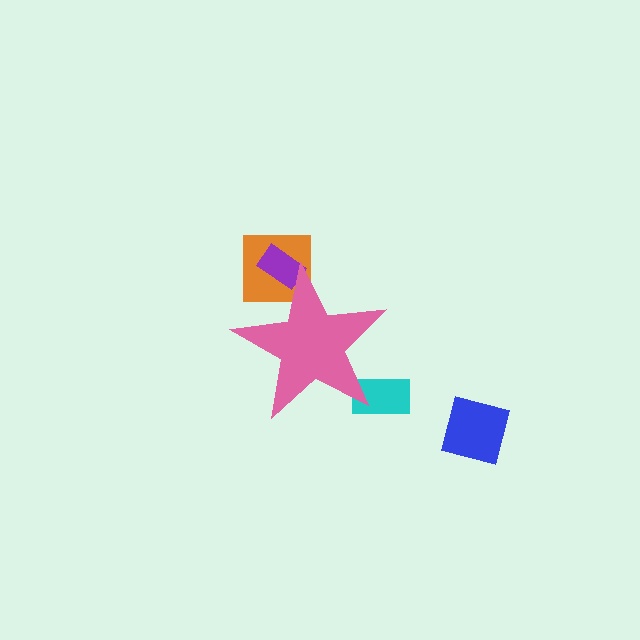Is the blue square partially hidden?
No, the blue square is fully visible.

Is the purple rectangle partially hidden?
Yes, the purple rectangle is partially hidden behind the pink star.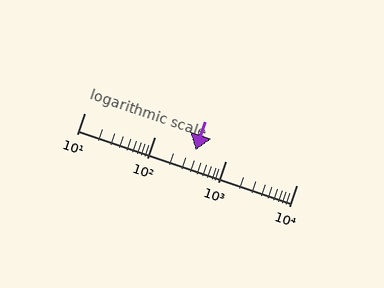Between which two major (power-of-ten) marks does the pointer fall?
The pointer is between 100 and 1000.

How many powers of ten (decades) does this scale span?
The scale spans 3 decades, from 10 to 10000.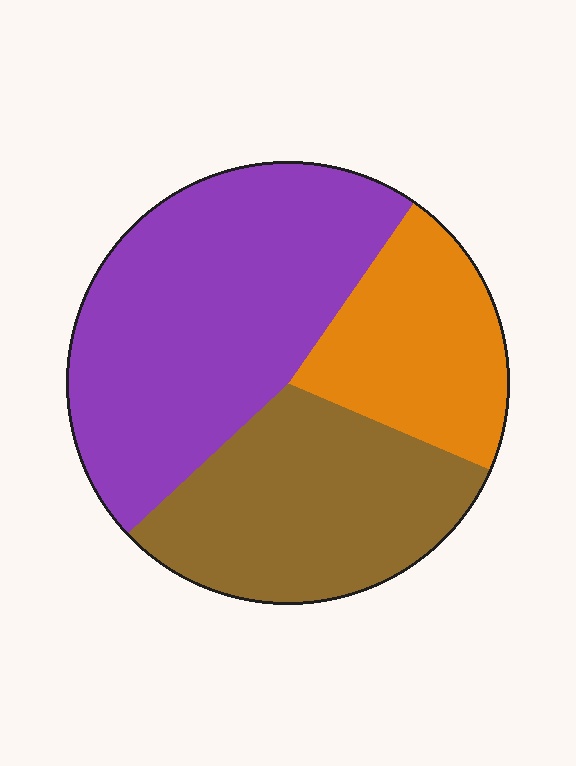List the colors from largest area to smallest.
From largest to smallest: purple, brown, orange.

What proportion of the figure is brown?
Brown covers about 30% of the figure.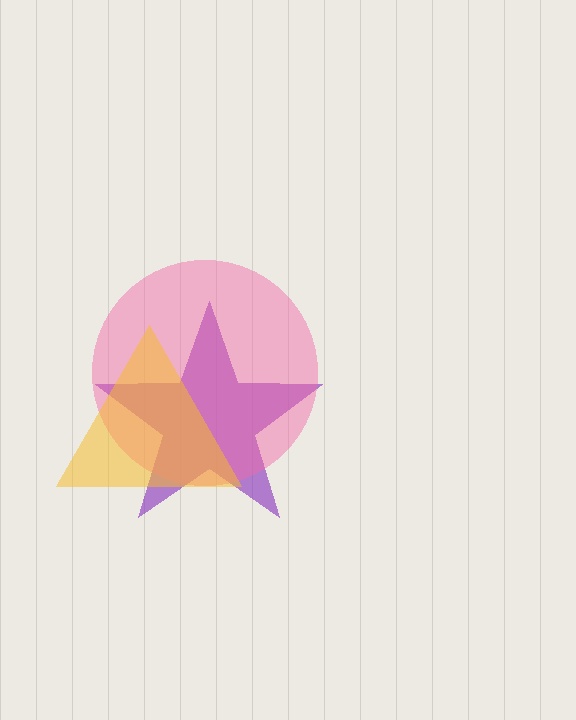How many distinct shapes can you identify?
There are 3 distinct shapes: a purple star, a pink circle, a yellow triangle.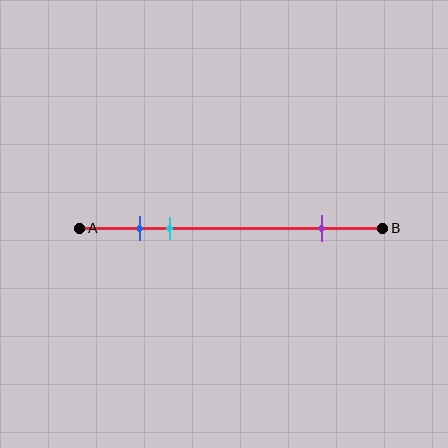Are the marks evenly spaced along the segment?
No, the marks are not evenly spaced.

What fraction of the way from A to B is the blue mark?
The blue mark is approximately 20% (0.2) of the way from A to B.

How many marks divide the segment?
There are 3 marks dividing the segment.